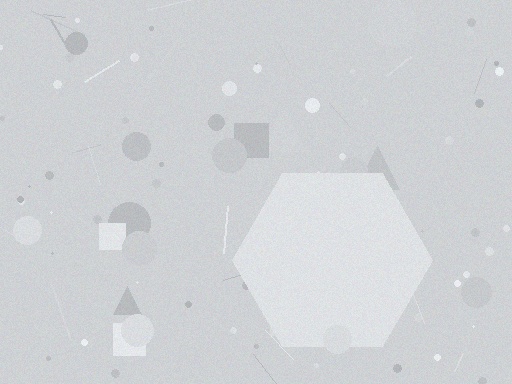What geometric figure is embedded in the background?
A hexagon is embedded in the background.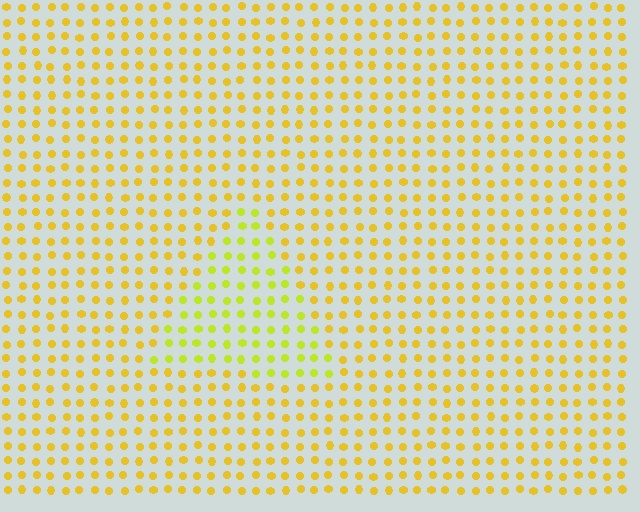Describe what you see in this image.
The image is filled with small yellow elements in a uniform arrangement. A triangle-shaped region is visible where the elements are tinted to a slightly different hue, forming a subtle color boundary.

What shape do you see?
I see a triangle.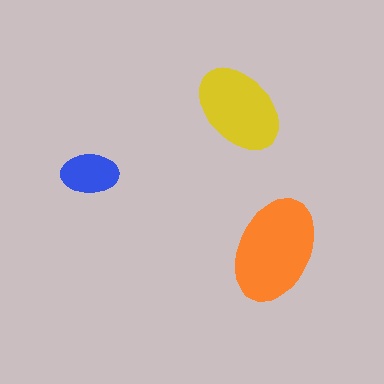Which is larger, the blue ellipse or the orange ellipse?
The orange one.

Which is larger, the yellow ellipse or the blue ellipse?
The yellow one.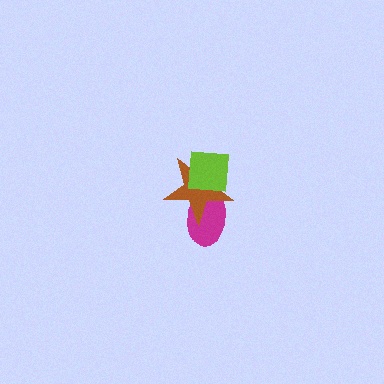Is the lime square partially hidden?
No, no other shape covers it.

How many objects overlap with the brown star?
2 objects overlap with the brown star.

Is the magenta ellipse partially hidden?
Yes, it is partially covered by another shape.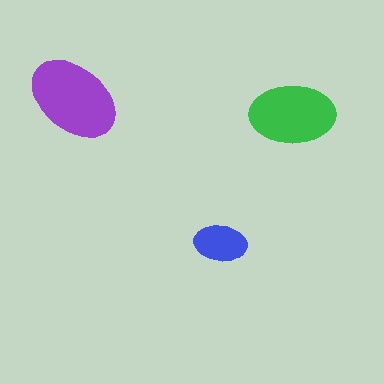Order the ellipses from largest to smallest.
the purple one, the green one, the blue one.